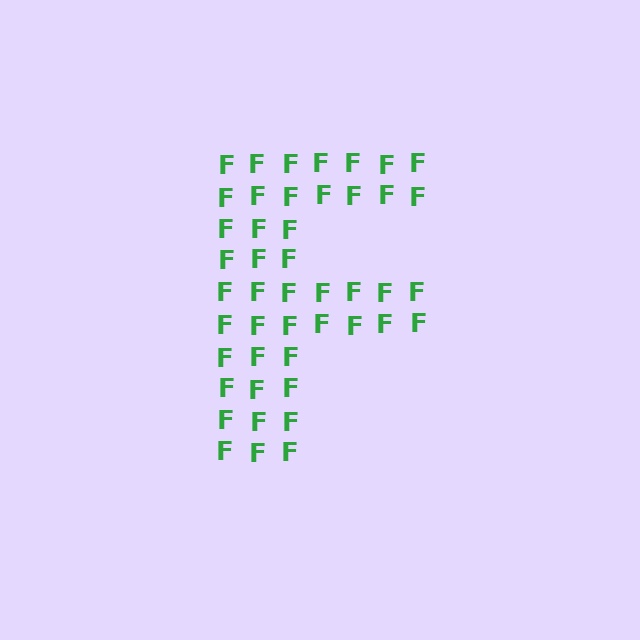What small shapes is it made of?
It is made of small letter F's.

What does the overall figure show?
The overall figure shows the letter F.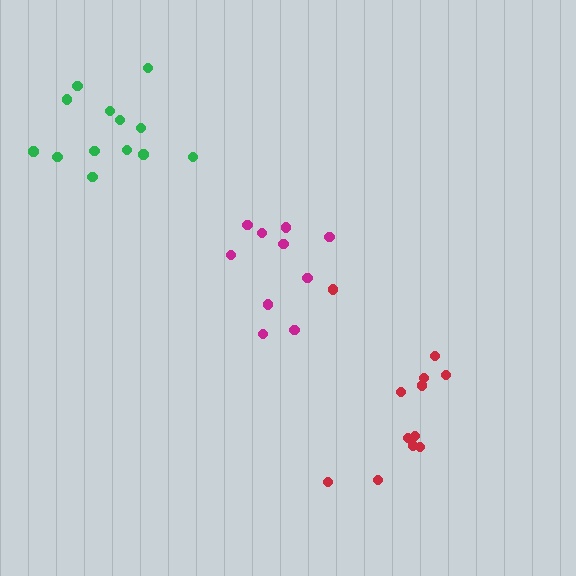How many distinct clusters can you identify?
There are 3 distinct clusters.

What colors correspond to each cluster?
The clusters are colored: green, red, magenta.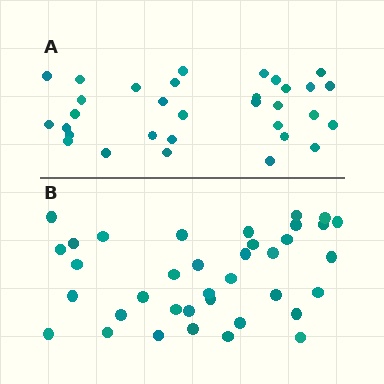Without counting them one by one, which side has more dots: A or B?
Region B (the bottom region) has more dots.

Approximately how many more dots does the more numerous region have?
Region B has about 5 more dots than region A.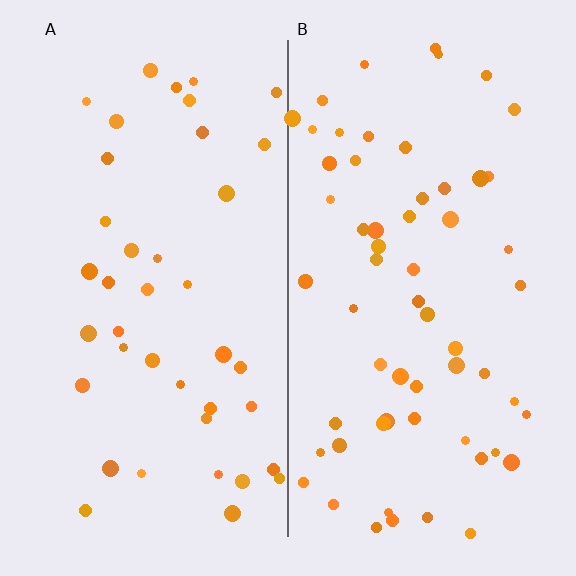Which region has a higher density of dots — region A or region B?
B (the right).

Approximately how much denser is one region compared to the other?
Approximately 1.5× — region B over region A.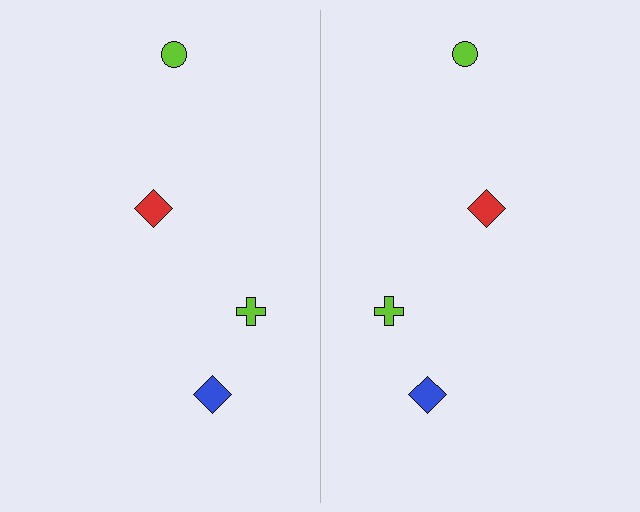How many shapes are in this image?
There are 8 shapes in this image.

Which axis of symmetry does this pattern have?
The pattern has a vertical axis of symmetry running through the center of the image.